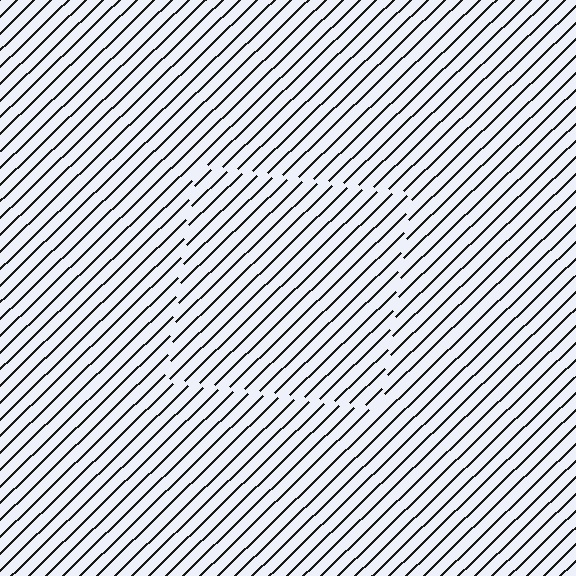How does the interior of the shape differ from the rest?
The interior of the shape contains the same grating, shifted by half a period — the contour is defined by the phase discontinuity where line-ends from the inner and outer gratings abut.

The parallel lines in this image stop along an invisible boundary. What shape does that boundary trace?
An illusory square. The interior of the shape contains the same grating, shifted by half a period — the contour is defined by the phase discontinuity where line-ends from the inner and outer gratings abut.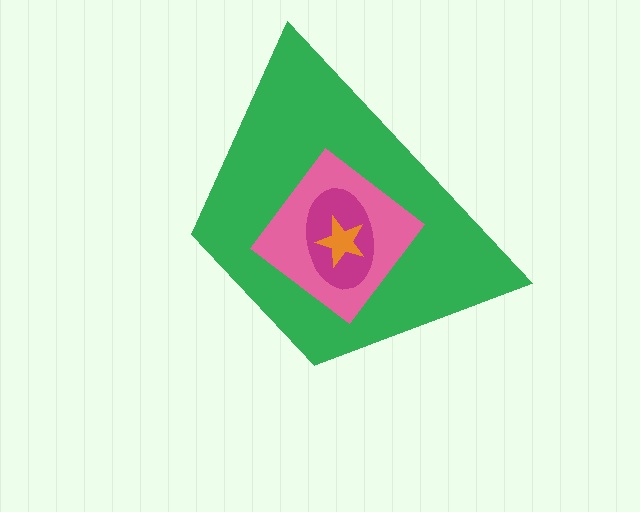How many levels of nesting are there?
4.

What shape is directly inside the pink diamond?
The magenta ellipse.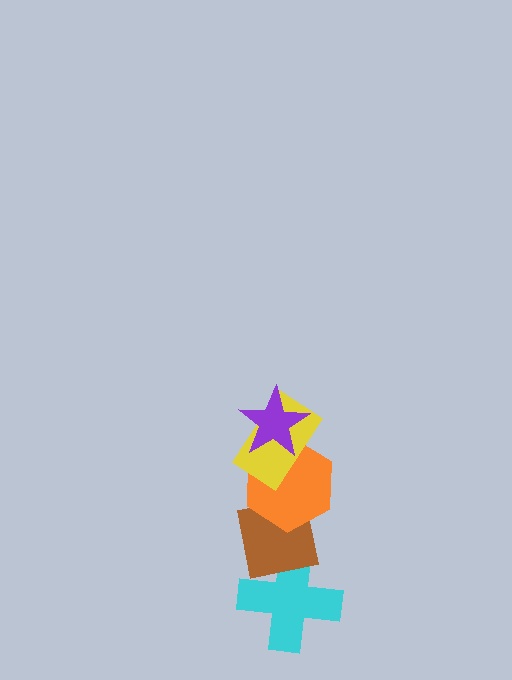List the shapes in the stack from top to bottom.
From top to bottom: the purple star, the yellow rectangle, the orange hexagon, the brown square, the cyan cross.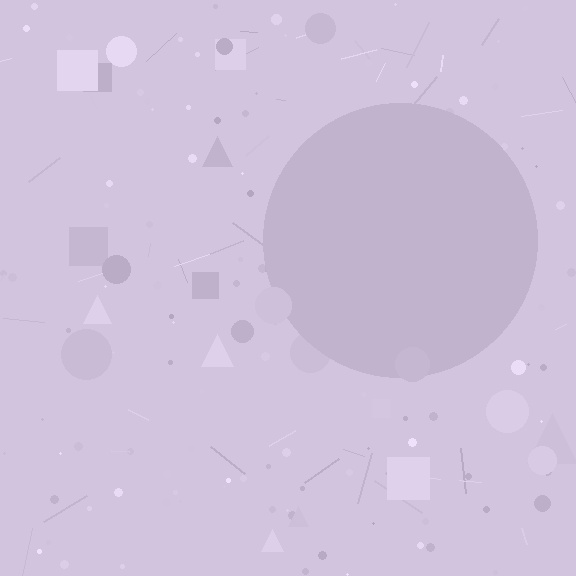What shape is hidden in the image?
A circle is hidden in the image.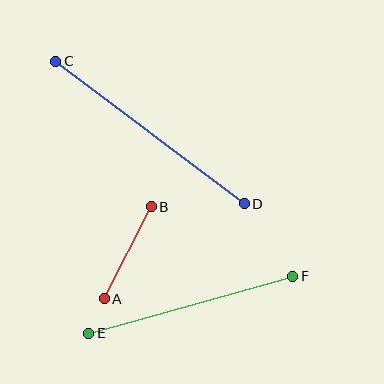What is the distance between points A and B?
The distance is approximately 103 pixels.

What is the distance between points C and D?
The distance is approximately 237 pixels.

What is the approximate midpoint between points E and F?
The midpoint is at approximately (191, 305) pixels.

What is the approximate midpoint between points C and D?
The midpoint is at approximately (150, 133) pixels.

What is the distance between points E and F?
The distance is approximately 212 pixels.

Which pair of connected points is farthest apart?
Points C and D are farthest apart.